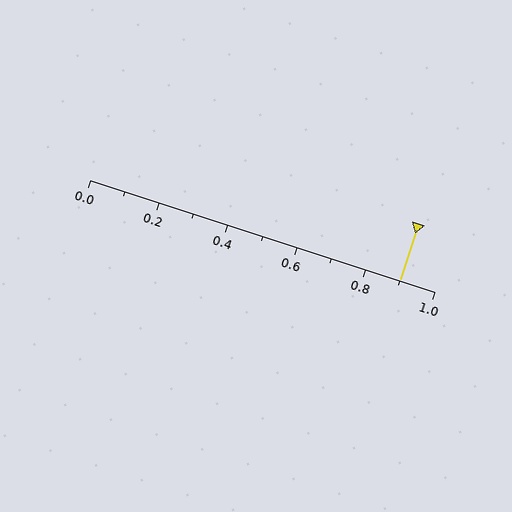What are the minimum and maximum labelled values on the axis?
The axis runs from 0.0 to 1.0.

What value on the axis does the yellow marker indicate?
The marker indicates approximately 0.9.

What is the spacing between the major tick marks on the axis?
The major ticks are spaced 0.2 apart.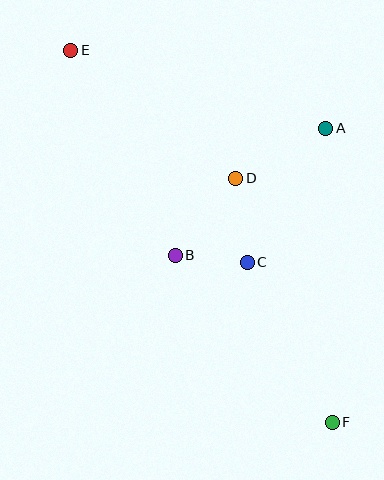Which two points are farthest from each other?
Points E and F are farthest from each other.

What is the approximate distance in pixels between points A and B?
The distance between A and B is approximately 197 pixels.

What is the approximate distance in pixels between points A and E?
The distance between A and E is approximately 266 pixels.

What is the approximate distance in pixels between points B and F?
The distance between B and F is approximately 229 pixels.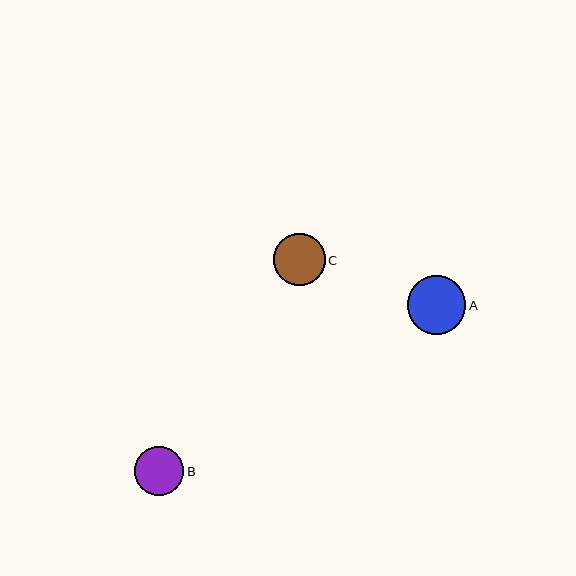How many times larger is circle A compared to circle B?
Circle A is approximately 1.2 times the size of circle B.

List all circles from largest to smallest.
From largest to smallest: A, C, B.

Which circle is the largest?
Circle A is the largest with a size of approximately 59 pixels.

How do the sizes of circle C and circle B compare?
Circle C and circle B are approximately the same size.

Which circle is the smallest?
Circle B is the smallest with a size of approximately 49 pixels.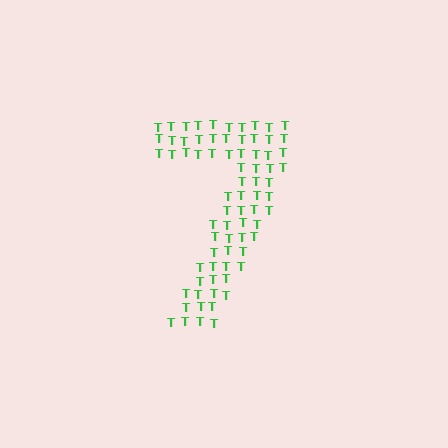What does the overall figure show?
The overall figure shows the digit 7.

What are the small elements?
The small elements are letter T's.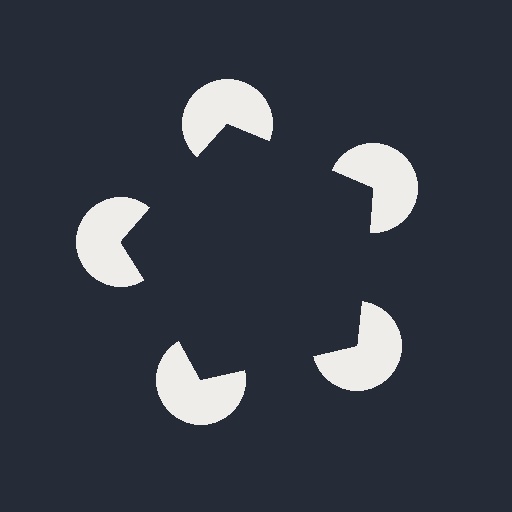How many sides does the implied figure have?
5 sides.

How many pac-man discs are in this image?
There are 5 — one at each vertex of the illusory pentagon.